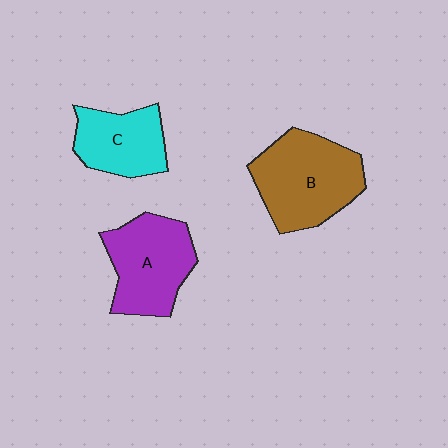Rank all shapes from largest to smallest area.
From largest to smallest: B (brown), A (purple), C (cyan).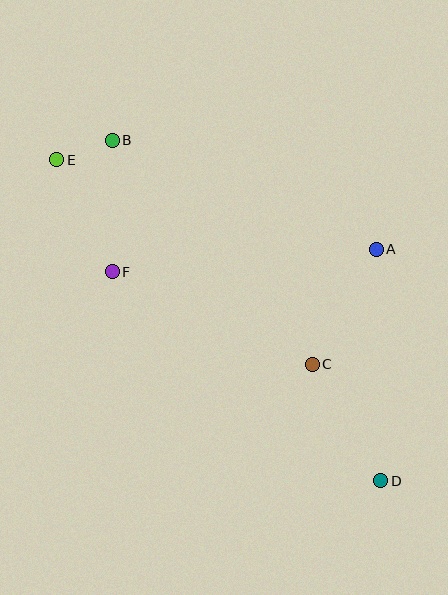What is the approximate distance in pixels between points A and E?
The distance between A and E is approximately 332 pixels.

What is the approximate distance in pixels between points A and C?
The distance between A and C is approximately 132 pixels.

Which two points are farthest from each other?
Points D and E are farthest from each other.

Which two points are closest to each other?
Points B and E are closest to each other.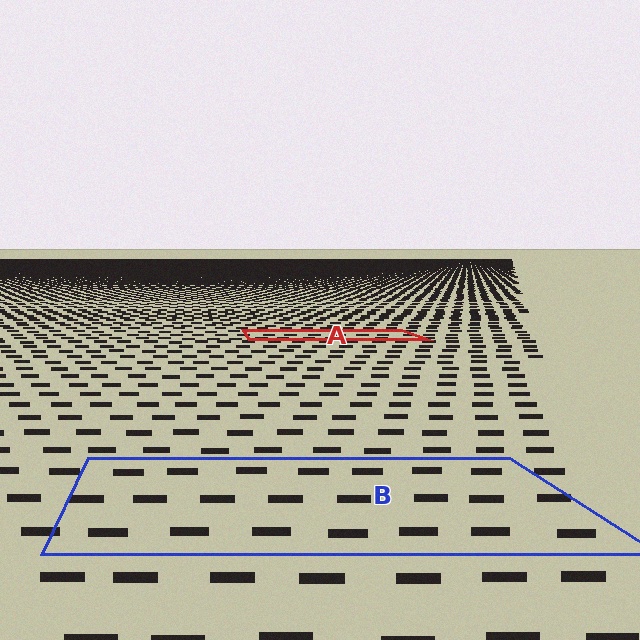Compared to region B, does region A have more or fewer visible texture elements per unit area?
Region A has more texture elements per unit area — they are packed more densely because it is farther away.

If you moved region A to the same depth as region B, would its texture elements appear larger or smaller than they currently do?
They would appear larger. At a closer depth, the same texture elements are projected at a bigger on-screen size.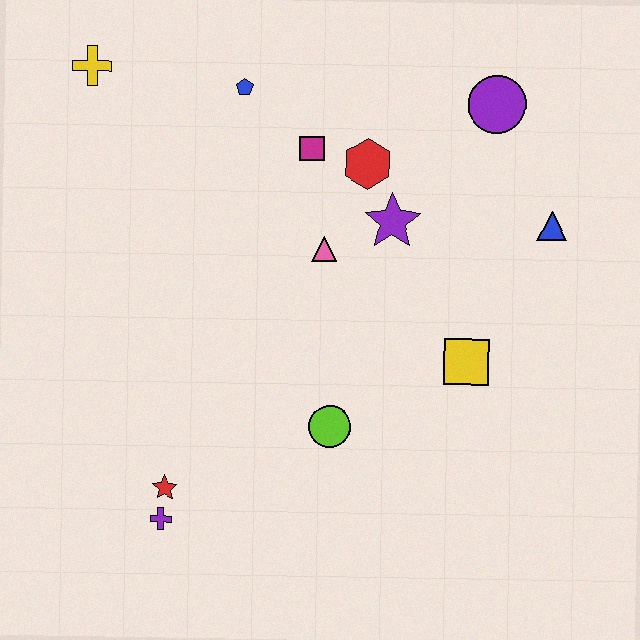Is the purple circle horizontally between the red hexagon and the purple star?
No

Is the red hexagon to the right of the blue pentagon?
Yes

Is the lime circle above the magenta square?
No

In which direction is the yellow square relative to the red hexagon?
The yellow square is below the red hexagon.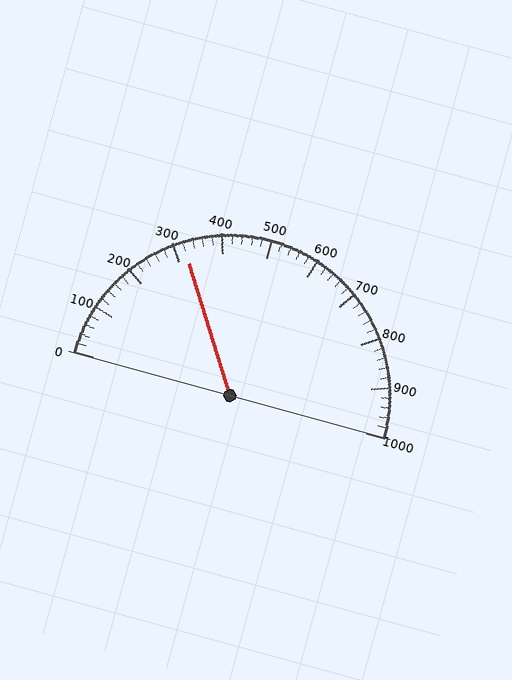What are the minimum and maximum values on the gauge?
The gauge ranges from 0 to 1000.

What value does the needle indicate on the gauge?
The needle indicates approximately 320.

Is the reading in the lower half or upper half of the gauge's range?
The reading is in the lower half of the range (0 to 1000).